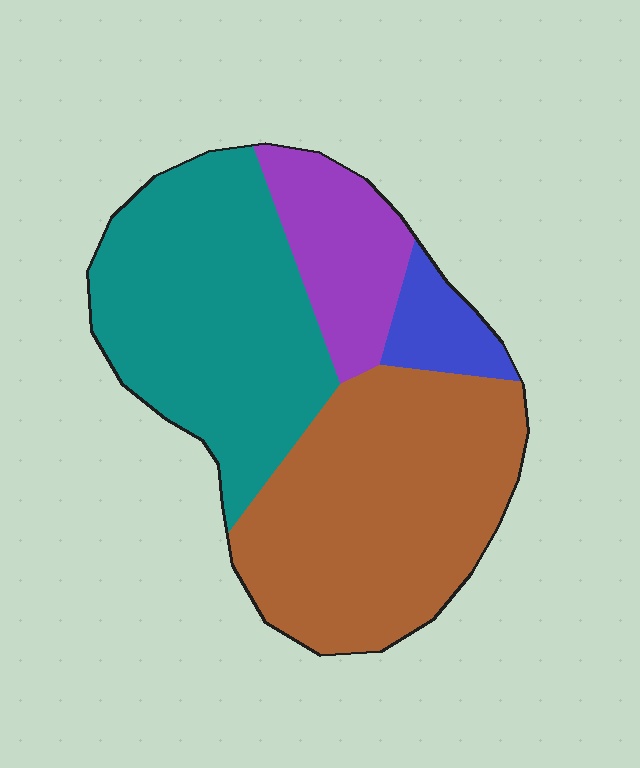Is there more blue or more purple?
Purple.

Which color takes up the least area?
Blue, at roughly 5%.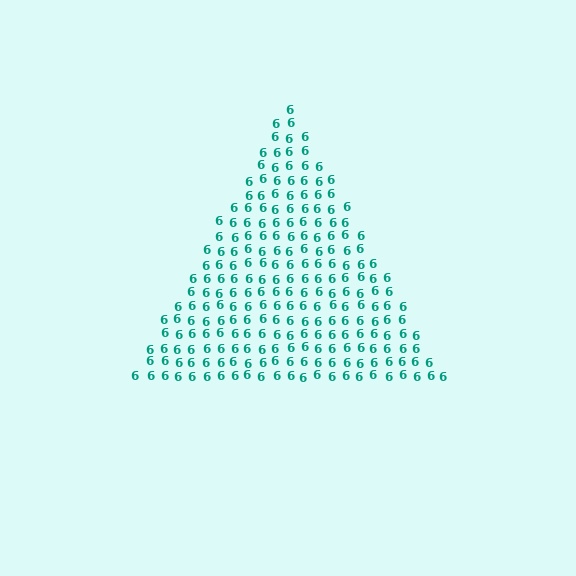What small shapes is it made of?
It is made of small digit 6's.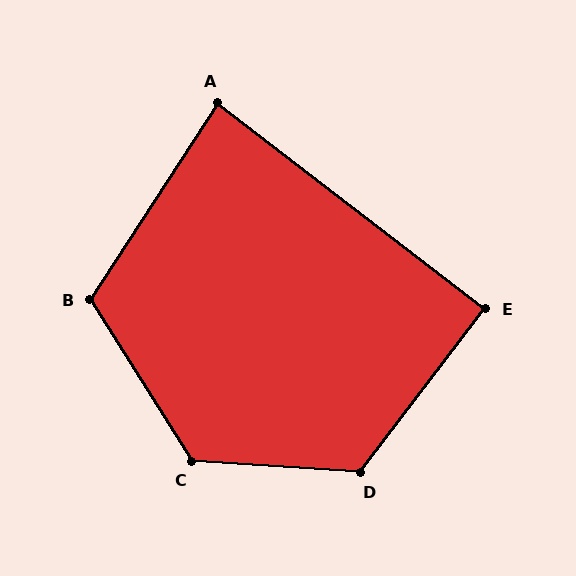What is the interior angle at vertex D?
Approximately 123 degrees (obtuse).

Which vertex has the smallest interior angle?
A, at approximately 85 degrees.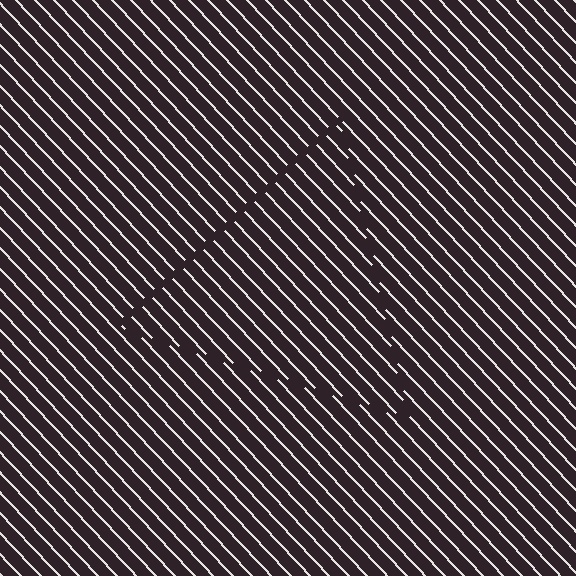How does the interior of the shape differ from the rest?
The interior of the shape contains the same grating, shifted by half a period — the contour is defined by the phase discontinuity where line-ends from the inner and outer gratings abut.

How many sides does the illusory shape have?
3 sides — the line-ends trace a triangle.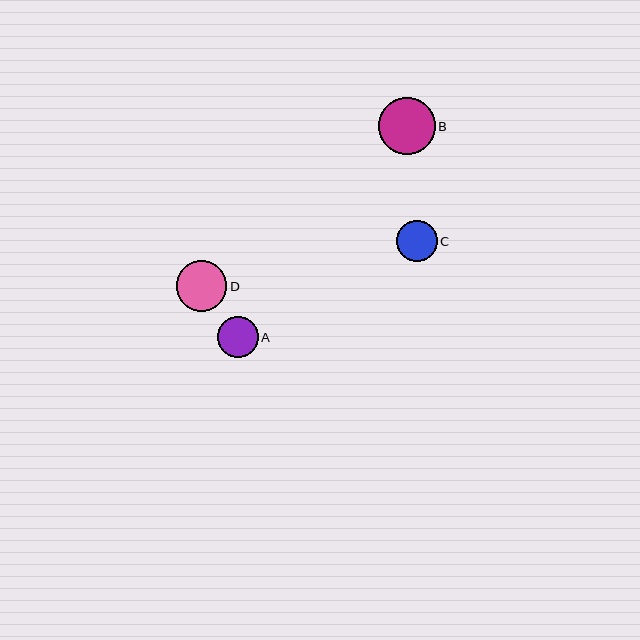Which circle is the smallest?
Circle C is the smallest with a size of approximately 41 pixels.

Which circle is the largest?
Circle B is the largest with a size of approximately 57 pixels.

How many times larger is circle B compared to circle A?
Circle B is approximately 1.4 times the size of circle A.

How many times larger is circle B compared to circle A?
Circle B is approximately 1.4 times the size of circle A.